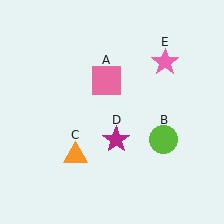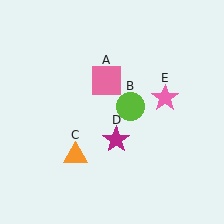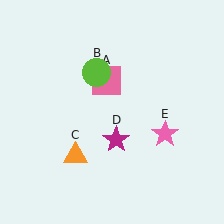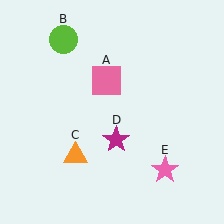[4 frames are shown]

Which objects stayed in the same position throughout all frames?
Pink square (object A) and orange triangle (object C) and magenta star (object D) remained stationary.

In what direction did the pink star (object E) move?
The pink star (object E) moved down.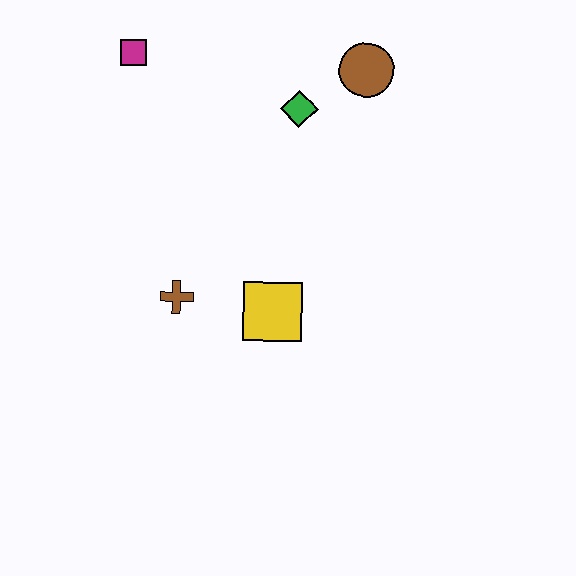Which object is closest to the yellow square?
The brown cross is closest to the yellow square.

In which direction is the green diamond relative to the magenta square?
The green diamond is to the right of the magenta square.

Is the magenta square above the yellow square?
Yes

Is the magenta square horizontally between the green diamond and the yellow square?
No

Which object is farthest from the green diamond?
The brown cross is farthest from the green diamond.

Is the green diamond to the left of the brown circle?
Yes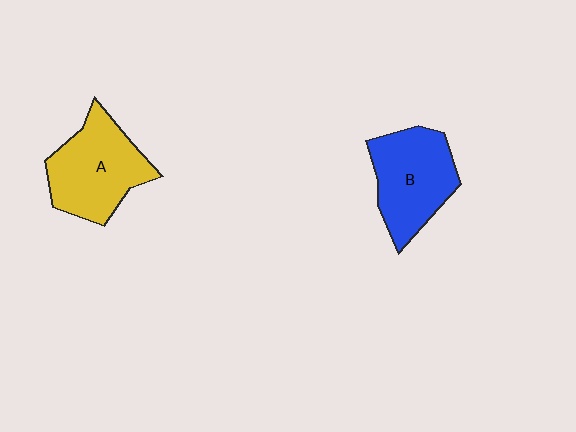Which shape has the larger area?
Shape A (yellow).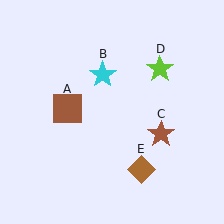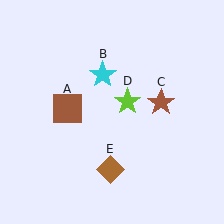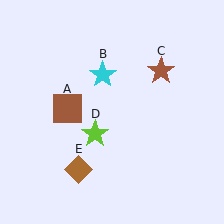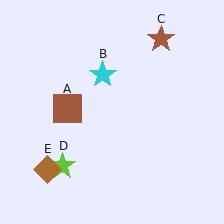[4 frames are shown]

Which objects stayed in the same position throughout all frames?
Brown square (object A) and cyan star (object B) remained stationary.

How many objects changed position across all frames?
3 objects changed position: brown star (object C), lime star (object D), brown diamond (object E).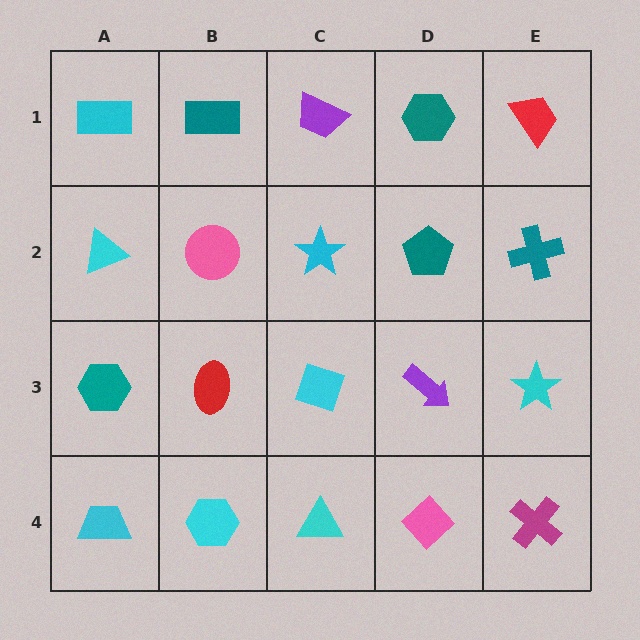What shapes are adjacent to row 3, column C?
A cyan star (row 2, column C), a cyan triangle (row 4, column C), a red ellipse (row 3, column B), a purple arrow (row 3, column D).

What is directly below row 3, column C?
A cyan triangle.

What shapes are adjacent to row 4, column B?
A red ellipse (row 3, column B), a cyan trapezoid (row 4, column A), a cyan triangle (row 4, column C).